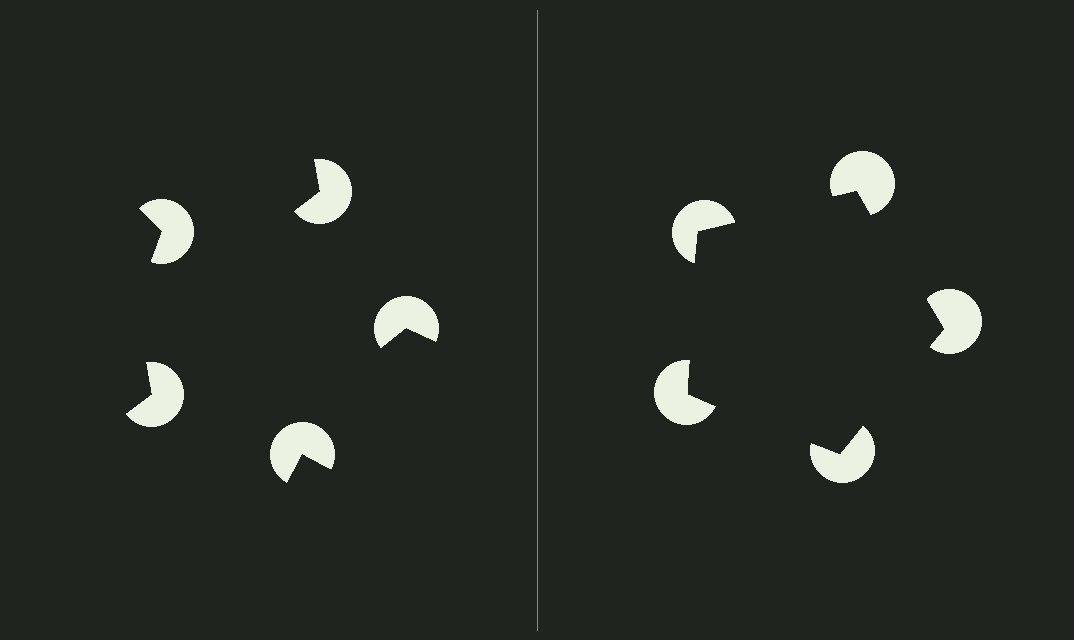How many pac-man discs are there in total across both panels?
10 — 5 on each side.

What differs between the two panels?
The pac-man discs are positioned identically on both sides; only the wedge orientations differ. On the right they align to a pentagon; on the left they are misaligned.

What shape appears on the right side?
An illusory pentagon.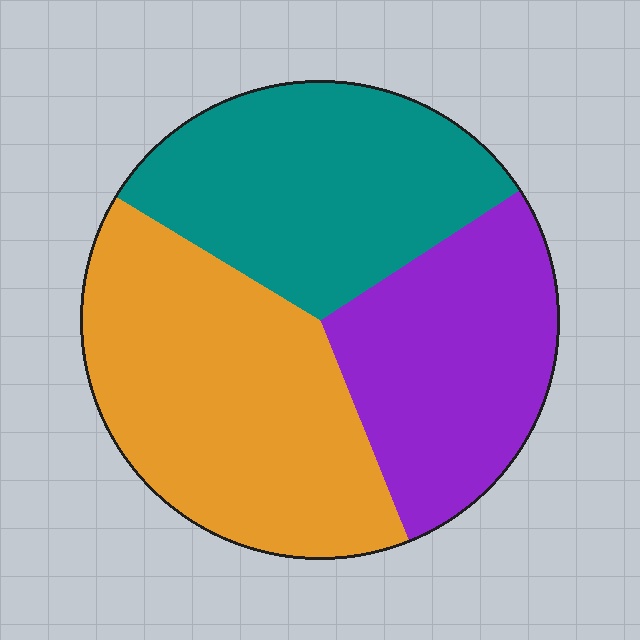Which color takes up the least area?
Purple, at roughly 30%.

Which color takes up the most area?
Orange, at roughly 40%.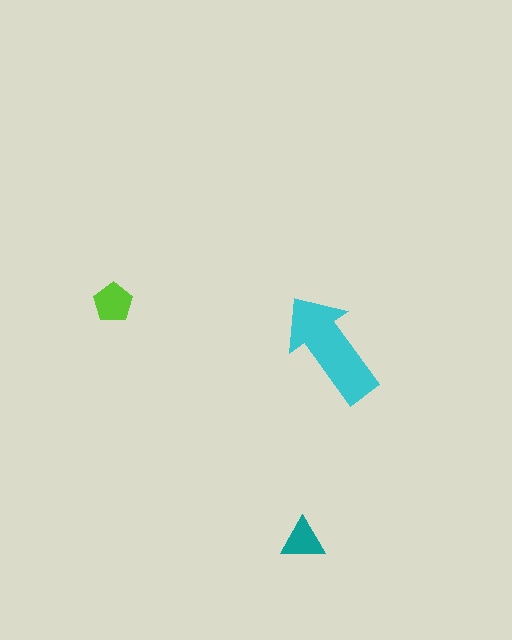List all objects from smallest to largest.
The teal triangle, the lime pentagon, the cyan arrow.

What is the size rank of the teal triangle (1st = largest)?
3rd.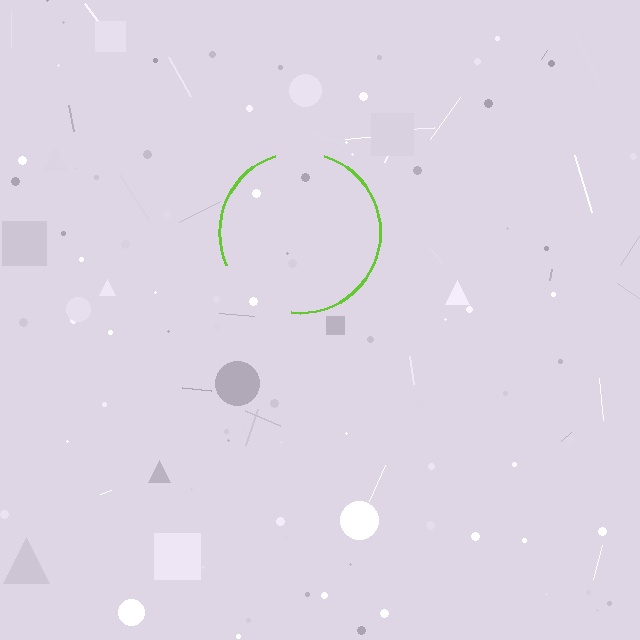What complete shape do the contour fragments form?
The contour fragments form a circle.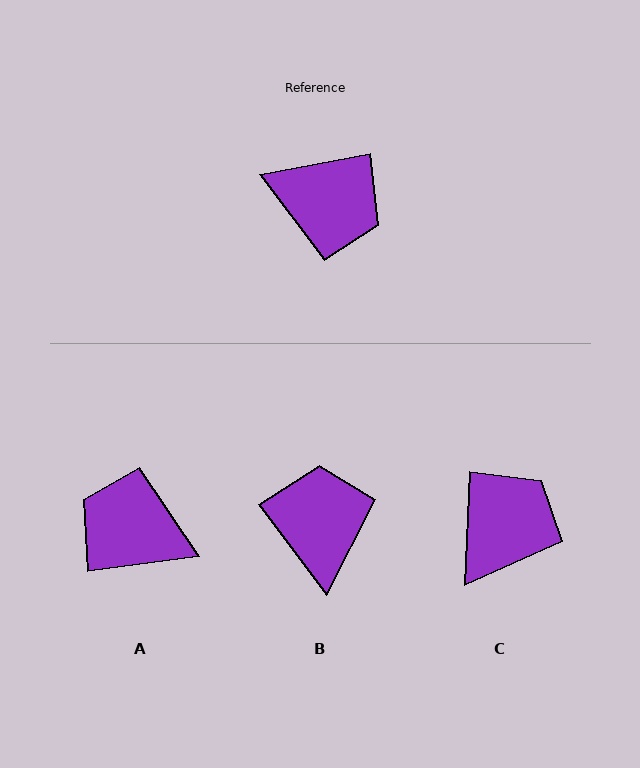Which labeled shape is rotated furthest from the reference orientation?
A, about 177 degrees away.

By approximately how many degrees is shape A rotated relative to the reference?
Approximately 177 degrees counter-clockwise.